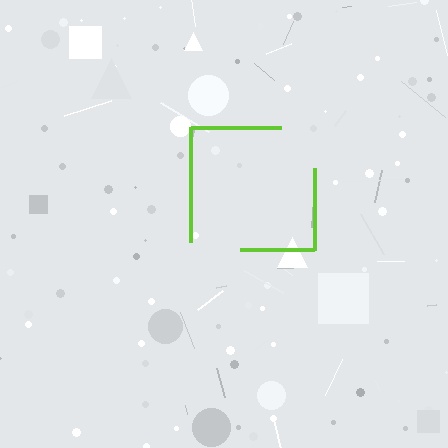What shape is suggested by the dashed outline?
The dashed outline suggests a square.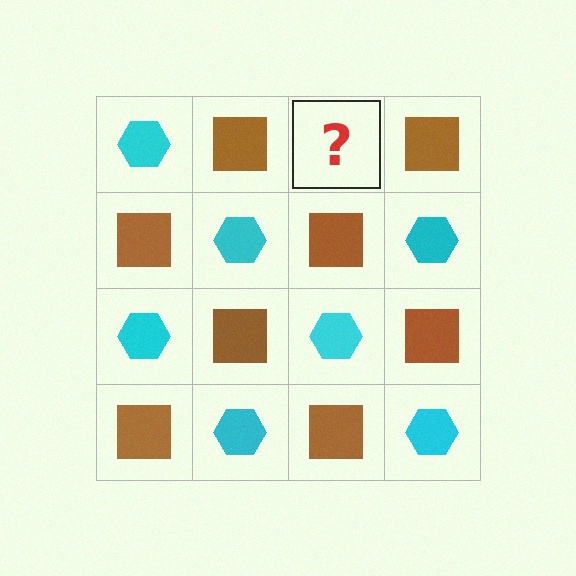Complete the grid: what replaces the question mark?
The question mark should be replaced with a cyan hexagon.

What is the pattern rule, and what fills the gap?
The rule is that it alternates cyan hexagon and brown square in a checkerboard pattern. The gap should be filled with a cyan hexagon.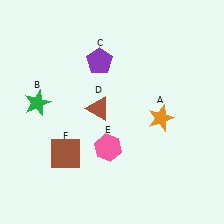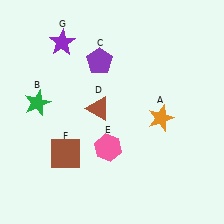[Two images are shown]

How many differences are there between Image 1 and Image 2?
There is 1 difference between the two images.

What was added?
A purple star (G) was added in Image 2.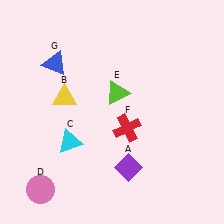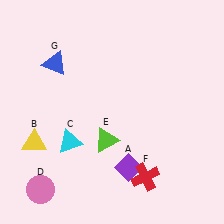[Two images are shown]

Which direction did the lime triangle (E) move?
The lime triangle (E) moved down.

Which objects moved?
The objects that moved are: the yellow triangle (B), the lime triangle (E), the red cross (F).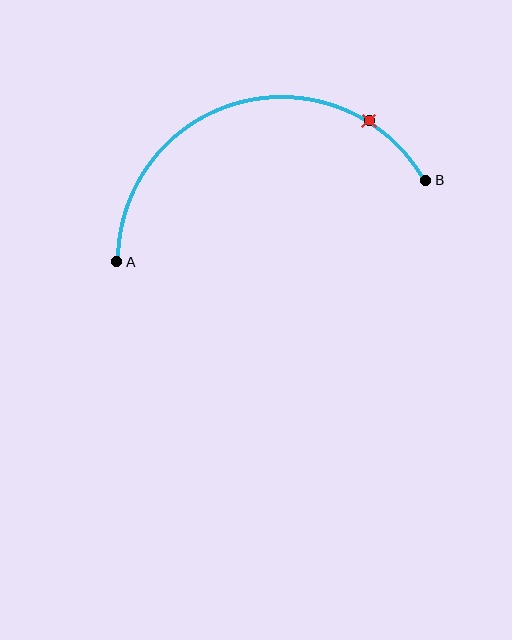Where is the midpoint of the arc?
The arc midpoint is the point on the curve farthest from the straight line joining A and B. It sits above that line.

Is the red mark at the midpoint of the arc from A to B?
No. The red mark lies on the arc but is closer to endpoint B. The arc midpoint would be at the point on the curve equidistant along the arc from both A and B.